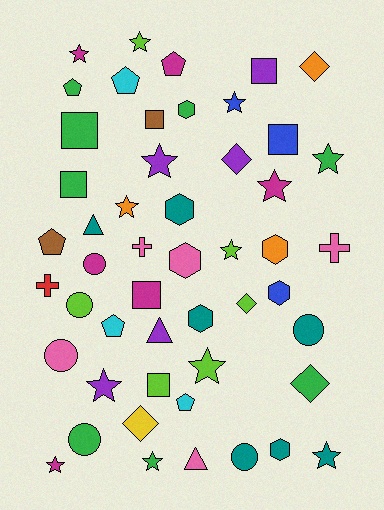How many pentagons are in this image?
There are 6 pentagons.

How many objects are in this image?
There are 50 objects.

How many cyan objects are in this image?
There are 3 cyan objects.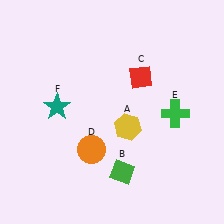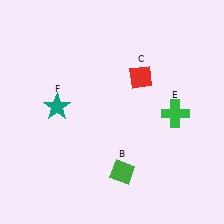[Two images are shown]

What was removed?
The yellow hexagon (A), the orange circle (D) were removed in Image 2.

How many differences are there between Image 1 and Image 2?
There are 2 differences between the two images.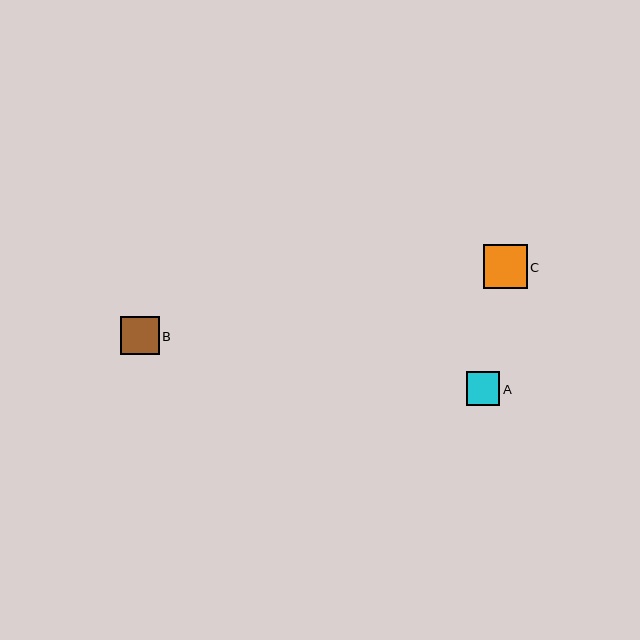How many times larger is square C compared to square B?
Square C is approximately 1.1 times the size of square B.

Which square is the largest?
Square C is the largest with a size of approximately 43 pixels.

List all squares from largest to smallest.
From largest to smallest: C, B, A.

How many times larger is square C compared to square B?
Square C is approximately 1.1 times the size of square B.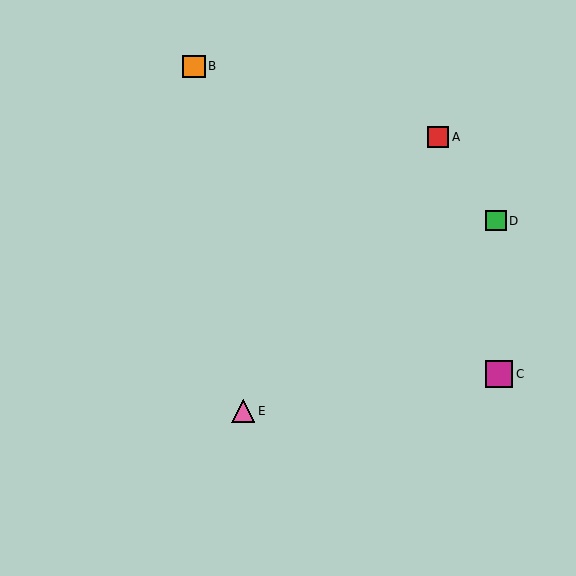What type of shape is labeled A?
Shape A is a red square.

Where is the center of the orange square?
The center of the orange square is at (194, 66).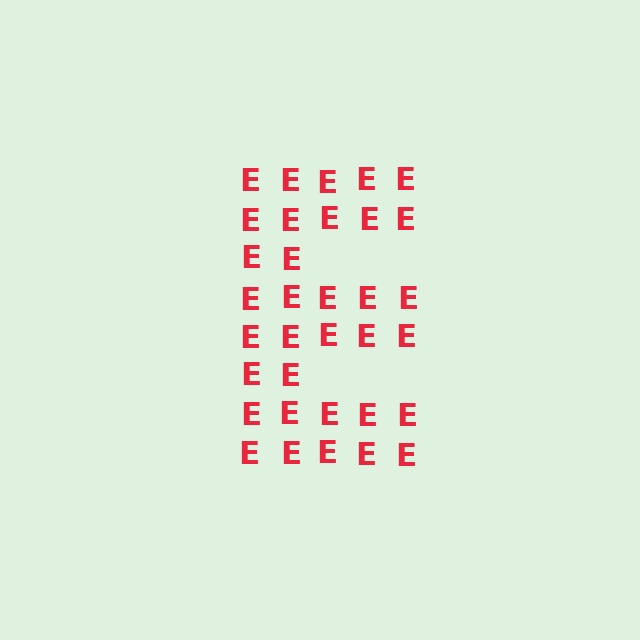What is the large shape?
The large shape is the letter E.